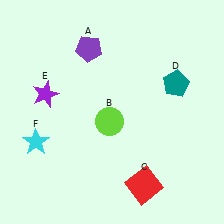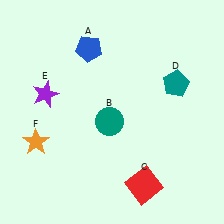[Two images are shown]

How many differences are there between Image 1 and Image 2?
There are 3 differences between the two images.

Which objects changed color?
A changed from purple to blue. B changed from lime to teal. F changed from cyan to orange.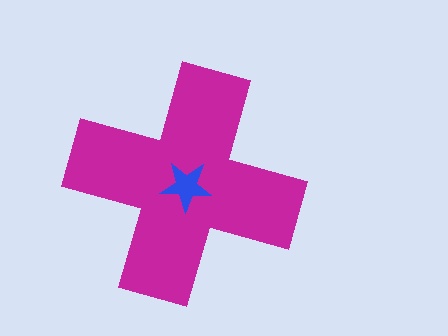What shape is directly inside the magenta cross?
The blue star.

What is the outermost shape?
The magenta cross.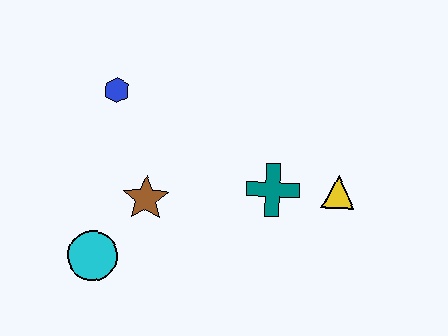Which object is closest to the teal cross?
The yellow triangle is closest to the teal cross.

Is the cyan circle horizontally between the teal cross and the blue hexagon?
No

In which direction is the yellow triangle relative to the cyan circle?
The yellow triangle is to the right of the cyan circle.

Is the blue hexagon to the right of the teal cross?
No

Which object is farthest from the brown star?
The yellow triangle is farthest from the brown star.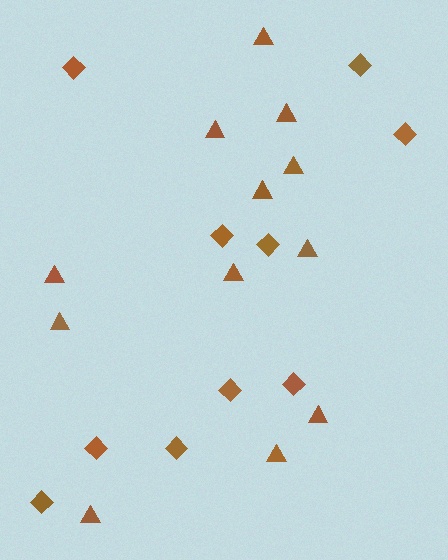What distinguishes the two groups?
There are 2 groups: one group of diamonds (10) and one group of triangles (12).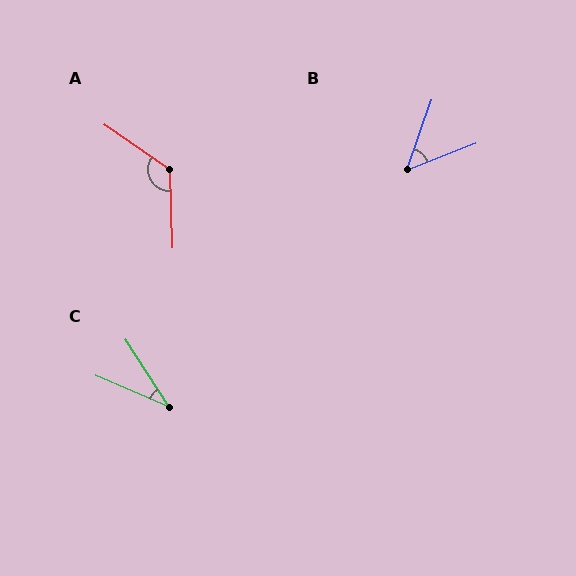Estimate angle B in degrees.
Approximately 49 degrees.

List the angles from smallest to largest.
C (34°), B (49°), A (127°).